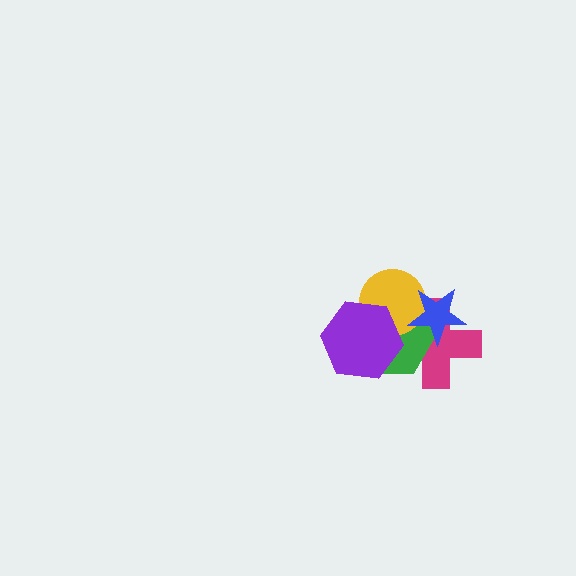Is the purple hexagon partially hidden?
No, no other shape covers it.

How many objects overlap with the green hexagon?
4 objects overlap with the green hexagon.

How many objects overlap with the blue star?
3 objects overlap with the blue star.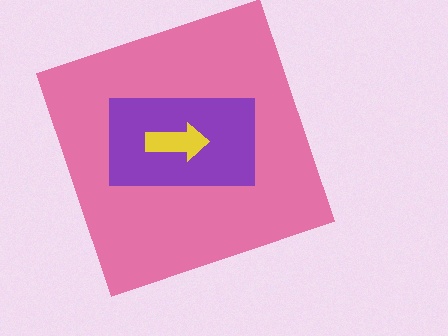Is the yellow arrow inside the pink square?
Yes.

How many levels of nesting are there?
3.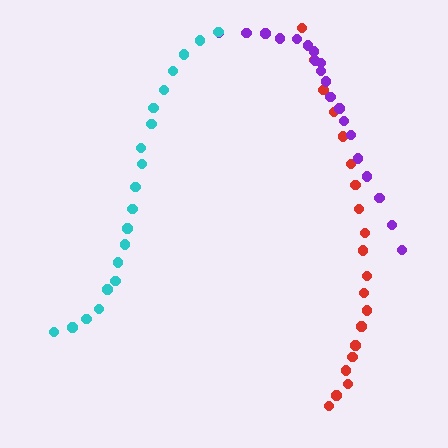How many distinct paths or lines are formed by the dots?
There are 3 distinct paths.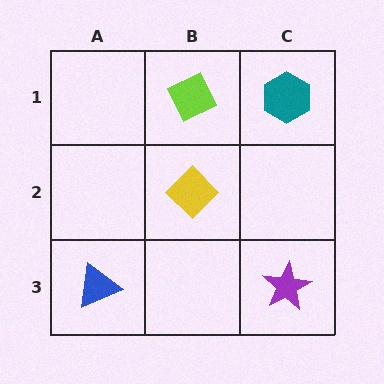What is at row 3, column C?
A purple star.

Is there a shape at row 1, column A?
No, that cell is empty.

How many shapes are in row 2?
1 shape.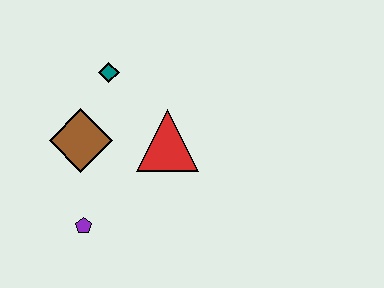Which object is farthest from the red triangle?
The purple pentagon is farthest from the red triangle.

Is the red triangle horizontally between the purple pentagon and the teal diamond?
No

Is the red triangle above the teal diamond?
No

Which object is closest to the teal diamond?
The brown diamond is closest to the teal diamond.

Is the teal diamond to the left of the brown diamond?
No